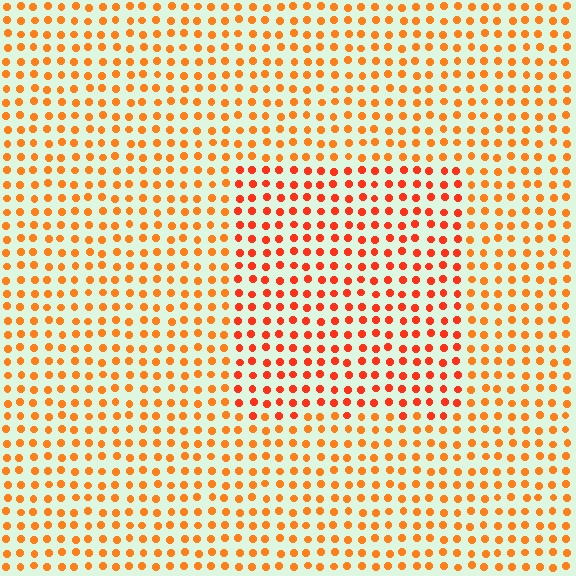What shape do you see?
I see a rectangle.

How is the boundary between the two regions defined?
The boundary is defined purely by a slight shift in hue (about 21 degrees). Spacing, size, and orientation are identical on both sides.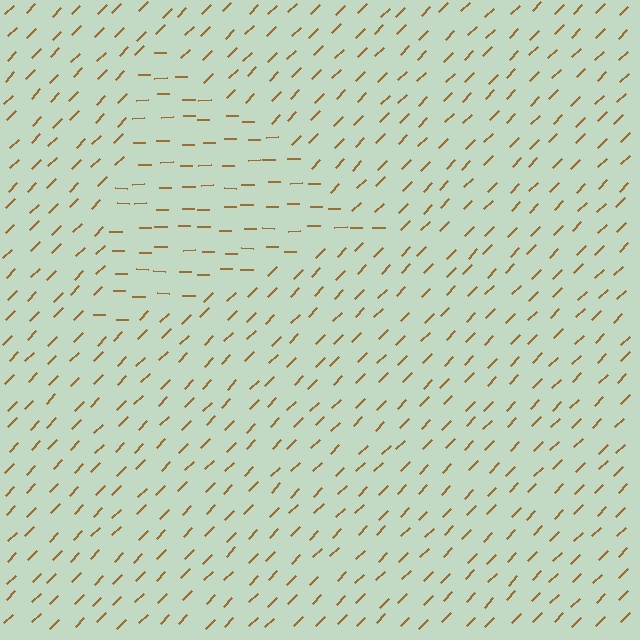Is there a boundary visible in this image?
Yes, there is a texture boundary formed by a change in line orientation.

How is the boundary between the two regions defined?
The boundary is defined purely by a change in line orientation (approximately 45 degrees difference). All lines are the same color and thickness.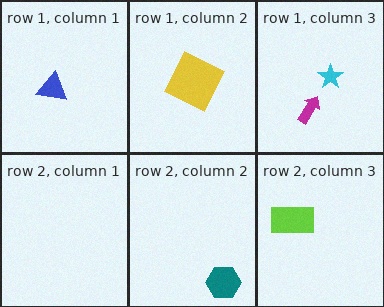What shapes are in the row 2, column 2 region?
The teal hexagon.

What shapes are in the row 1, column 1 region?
The blue triangle.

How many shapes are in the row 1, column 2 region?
1.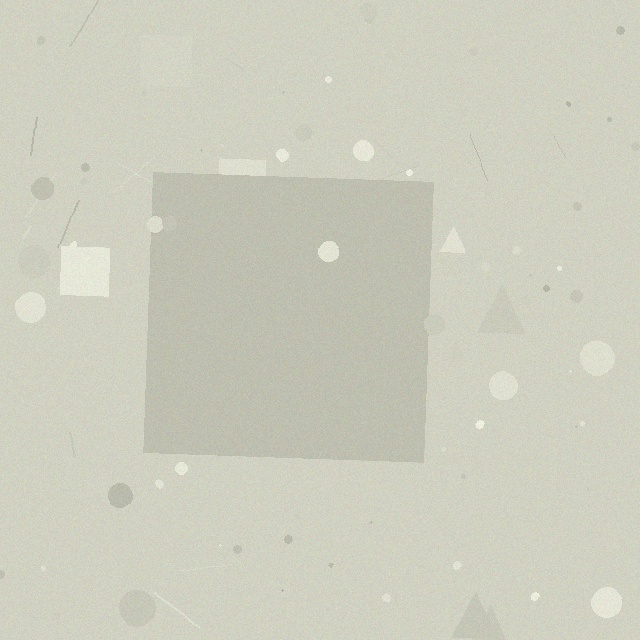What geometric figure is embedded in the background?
A square is embedded in the background.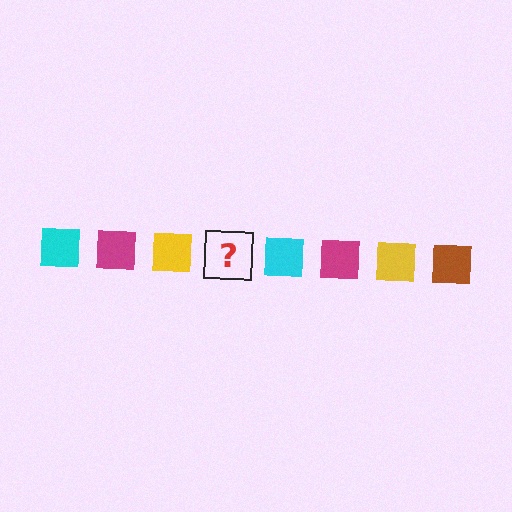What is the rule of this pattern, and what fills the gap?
The rule is that the pattern cycles through cyan, magenta, yellow, brown squares. The gap should be filled with a brown square.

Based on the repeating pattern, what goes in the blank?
The blank should be a brown square.